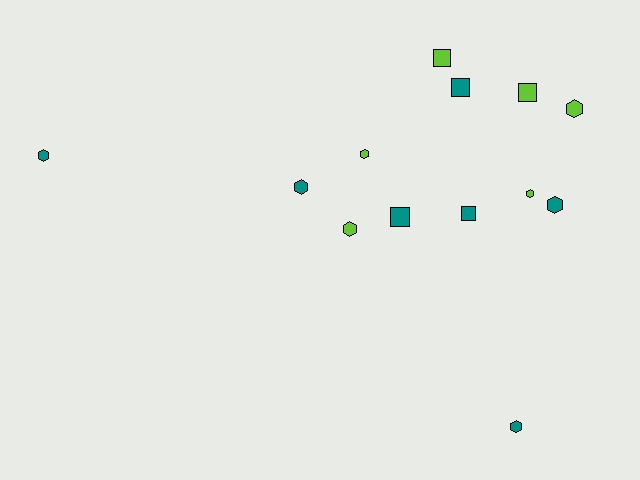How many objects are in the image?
There are 13 objects.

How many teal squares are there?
There are 3 teal squares.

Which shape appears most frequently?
Hexagon, with 8 objects.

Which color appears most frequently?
Teal, with 7 objects.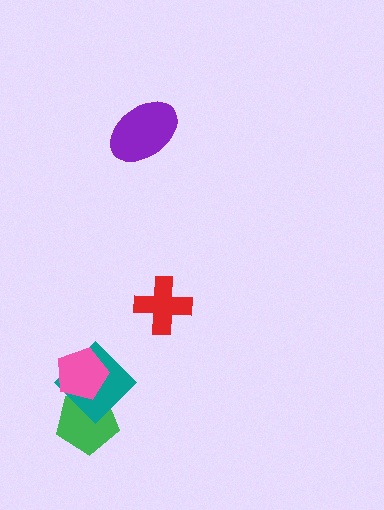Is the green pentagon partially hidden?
Yes, it is partially covered by another shape.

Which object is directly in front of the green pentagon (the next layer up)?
The teal diamond is directly in front of the green pentagon.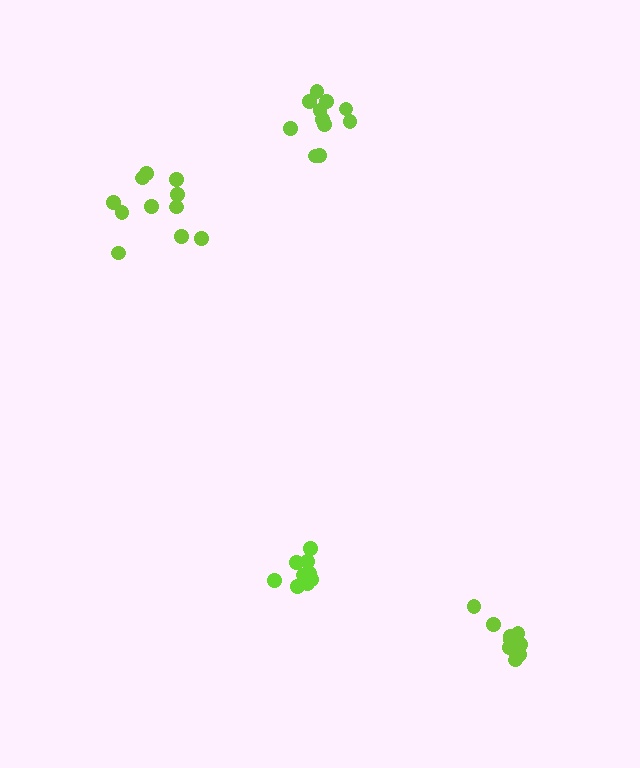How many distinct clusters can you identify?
There are 4 distinct clusters.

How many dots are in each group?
Group 1: 11 dots, Group 2: 10 dots, Group 3: 9 dots, Group 4: 11 dots (41 total).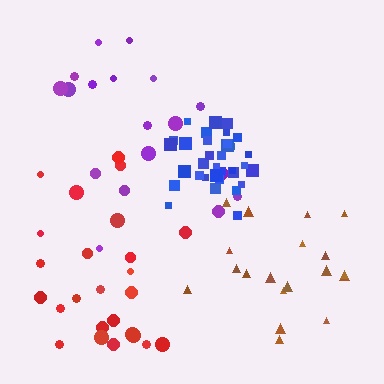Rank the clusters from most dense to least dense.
blue, brown, red, purple.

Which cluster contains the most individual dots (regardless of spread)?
Blue (34).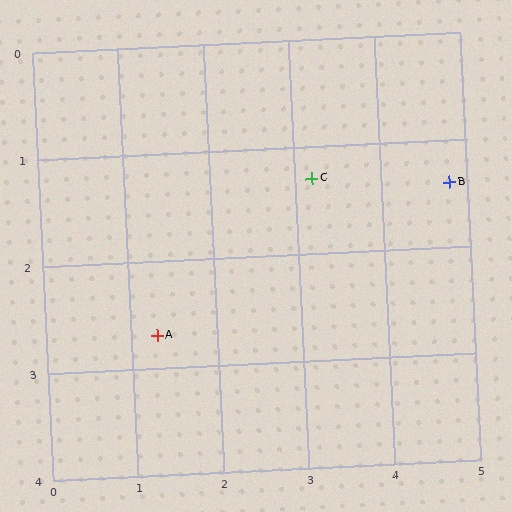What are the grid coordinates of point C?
Point C is at approximately (3.2, 1.3).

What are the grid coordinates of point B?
Point B is at approximately (4.8, 1.4).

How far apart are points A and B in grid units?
Points A and B are about 3.7 grid units apart.